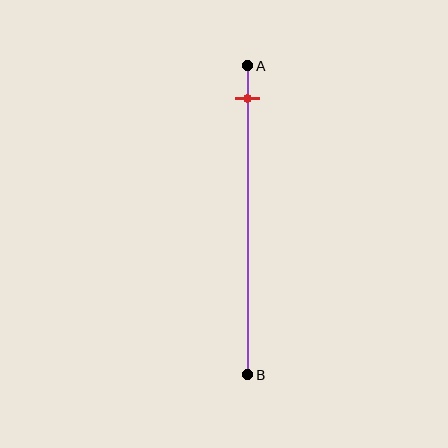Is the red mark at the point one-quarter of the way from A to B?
No, the mark is at about 10% from A, not at the 25% one-quarter point.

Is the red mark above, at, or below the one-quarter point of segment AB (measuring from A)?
The red mark is above the one-quarter point of segment AB.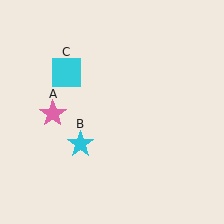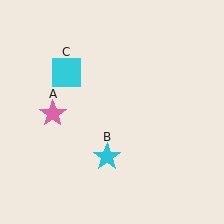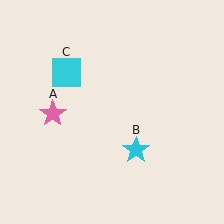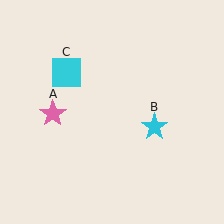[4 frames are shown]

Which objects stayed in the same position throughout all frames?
Pink star (object A) and cyan square (object C) remained stationary.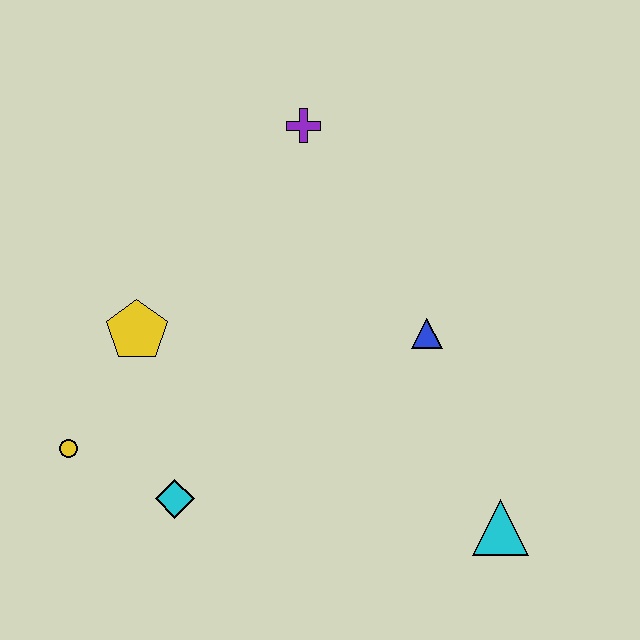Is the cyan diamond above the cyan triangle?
Yes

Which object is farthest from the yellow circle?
The cyan triangle is farthest from the yellow circle.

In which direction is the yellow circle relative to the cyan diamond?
The yellow circle is to the left of the cyan diamond.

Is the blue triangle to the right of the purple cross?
Yes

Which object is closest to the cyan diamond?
The yellow circle is closest to the cyan diamond.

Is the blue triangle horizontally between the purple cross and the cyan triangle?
Yes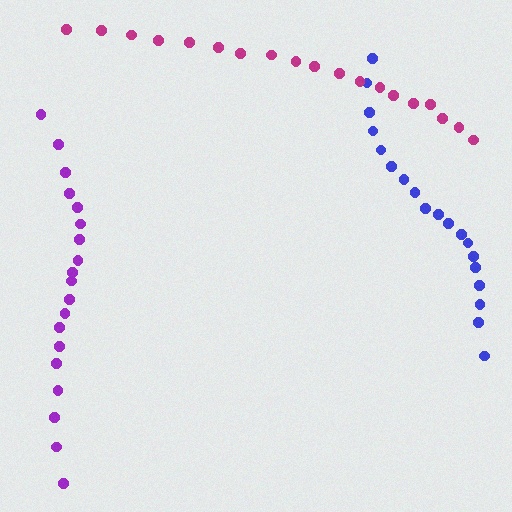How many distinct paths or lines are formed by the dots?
There are 3 distinct paths.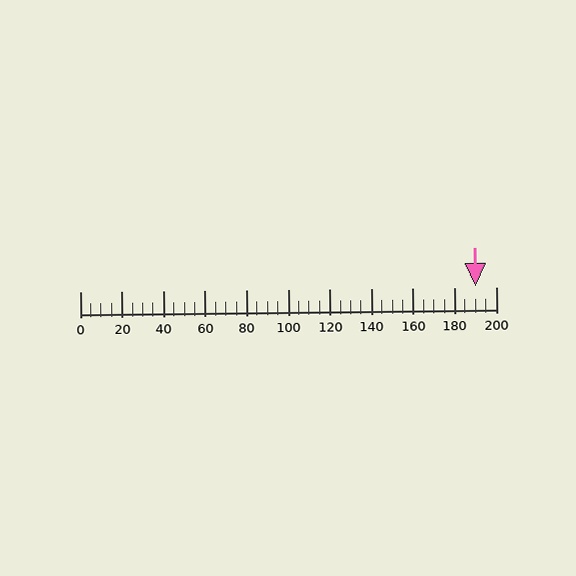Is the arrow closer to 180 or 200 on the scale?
The arrow is closer to 200.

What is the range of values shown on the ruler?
The ruler shows values from 0 to 200.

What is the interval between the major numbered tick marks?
The major tick marks are spaced 20 units apart.